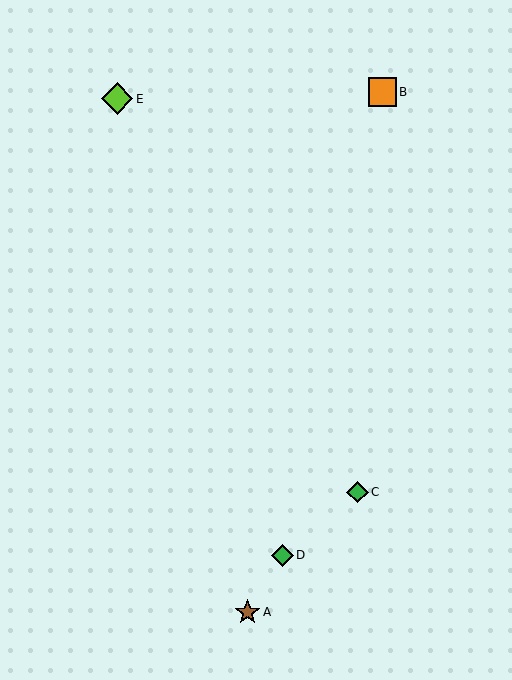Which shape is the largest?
The lime diamond (labeled E) is the largest.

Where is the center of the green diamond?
The center of the green diamond is at (282, 555).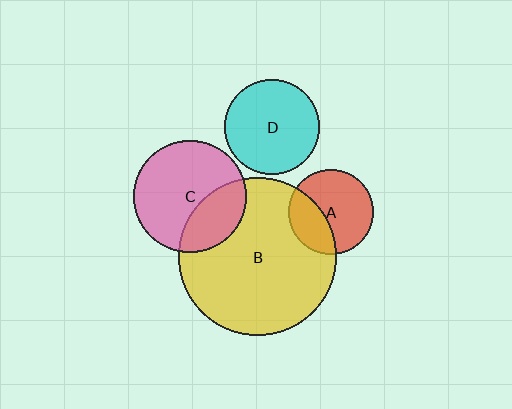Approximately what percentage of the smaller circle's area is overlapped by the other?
Approximately 30%.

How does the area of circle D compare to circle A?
Approximately 1.3 times.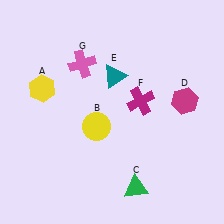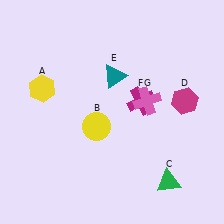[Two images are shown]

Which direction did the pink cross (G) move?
The pink cross (G) moved right.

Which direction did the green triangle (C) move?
The green triangle (C) moved right.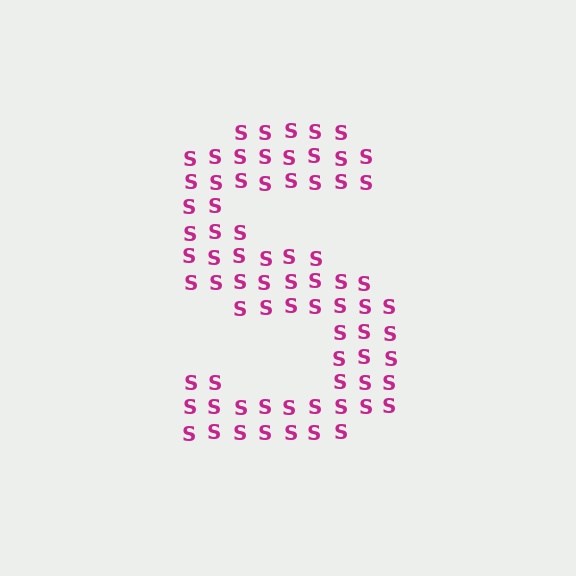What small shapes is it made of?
It is made of small letter S's.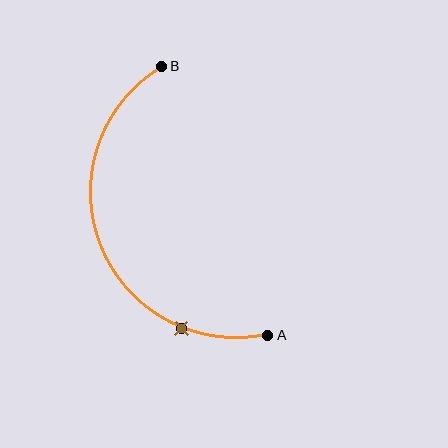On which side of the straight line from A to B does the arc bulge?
The arc bulges to the left of the straight line connecting A and B.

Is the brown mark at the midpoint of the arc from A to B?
No. The brown mark lies on the arc but is closer to endpoint A. The arc midpoint would be at the point on the curve equidistant along the arc from both A and B.